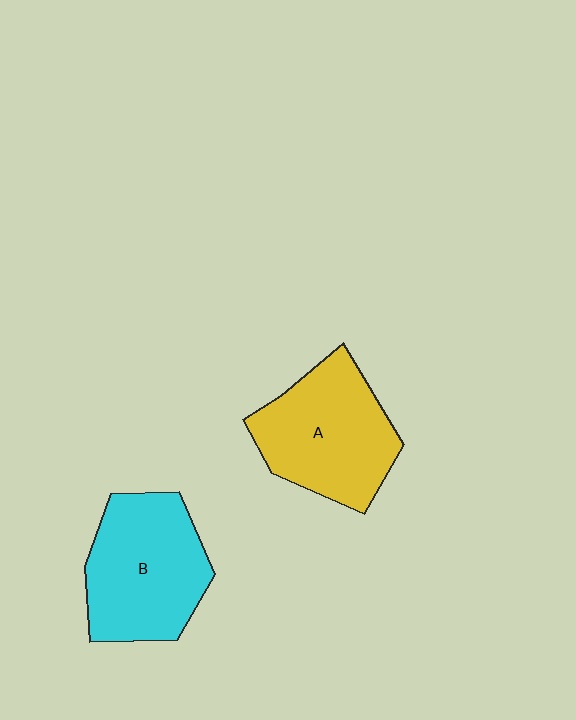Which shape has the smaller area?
Shape A (yellow).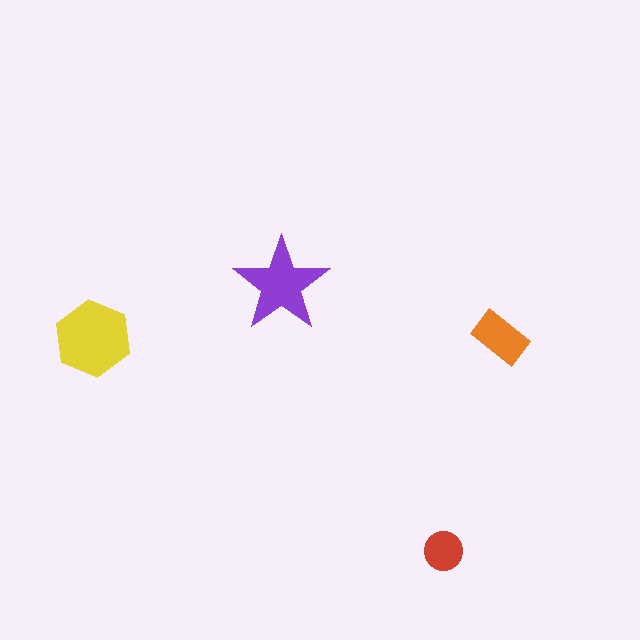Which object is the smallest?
The red circle.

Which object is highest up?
The purple star is topmost.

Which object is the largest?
The yellow hexagon.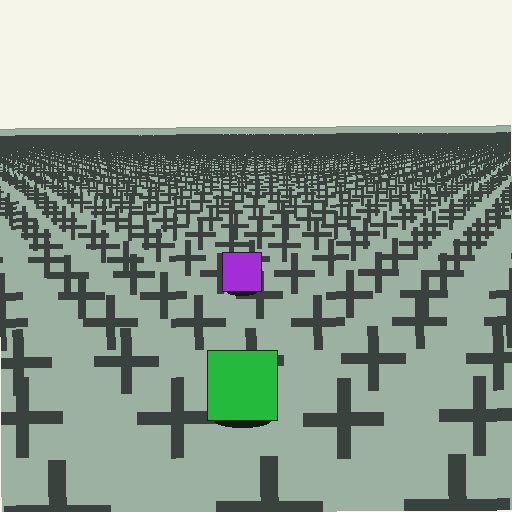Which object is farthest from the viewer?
The purple square is farthest from the viewer. It appears smaller and the ground texture around it is denser.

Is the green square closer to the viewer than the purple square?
Yes. The green square is closer — you can tell from the texture gradient: the ground texture is coarser near it.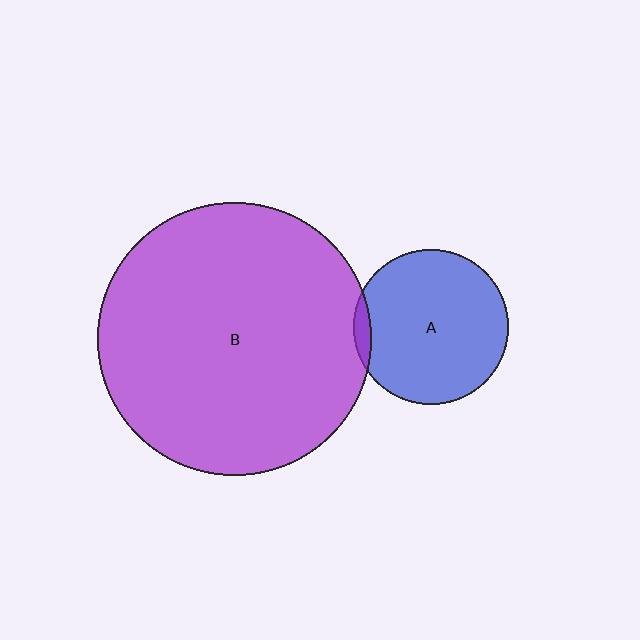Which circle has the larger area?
Circle B (purple).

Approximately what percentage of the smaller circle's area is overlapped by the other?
Approximately 5%.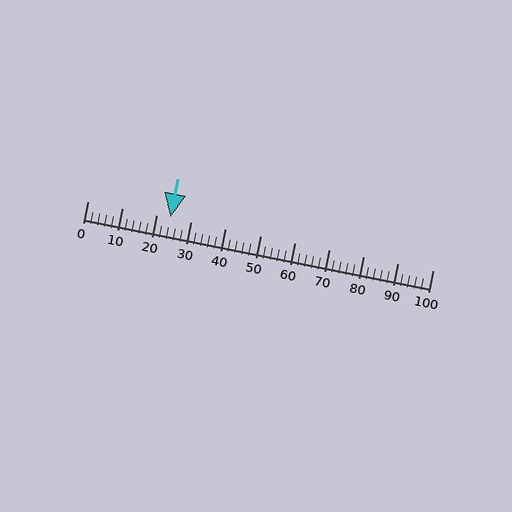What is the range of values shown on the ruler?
The ruler shows values from 0 to 100.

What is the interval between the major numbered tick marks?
The major tick marks are spaced 10 units apart.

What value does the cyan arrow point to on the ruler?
The cyan arrow points to approximately 24.